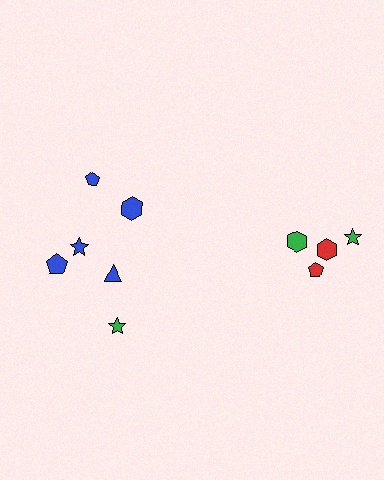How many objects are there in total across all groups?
There are 10 objects.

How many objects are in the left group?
There are 6 objects.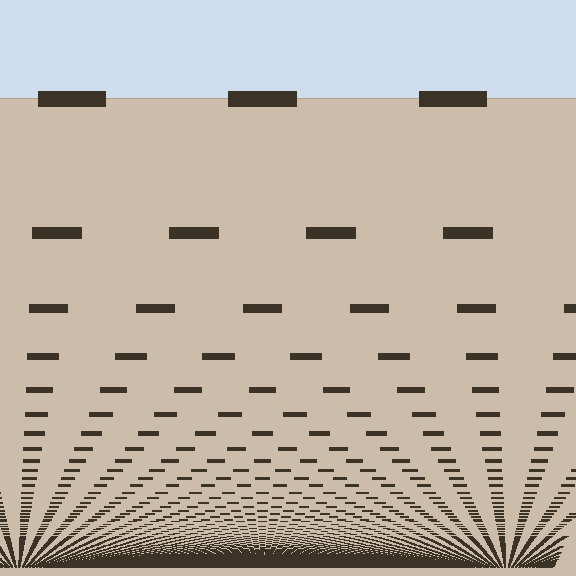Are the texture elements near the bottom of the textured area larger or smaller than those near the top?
Smaller. The gradient is inverted — elements near the bottom are smaller and denser.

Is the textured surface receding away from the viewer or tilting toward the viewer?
The surface appears to tilt toward the viewer. Texture elements get larger and sparser toward the top.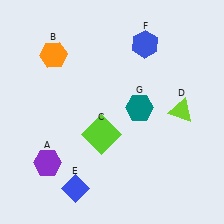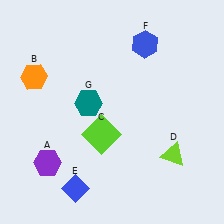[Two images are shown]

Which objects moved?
The objects that moved are: the orange hexagon (B), the lime triangle (D), the teal hexagon (G).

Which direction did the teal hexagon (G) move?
The teal hexagon (G) moved left.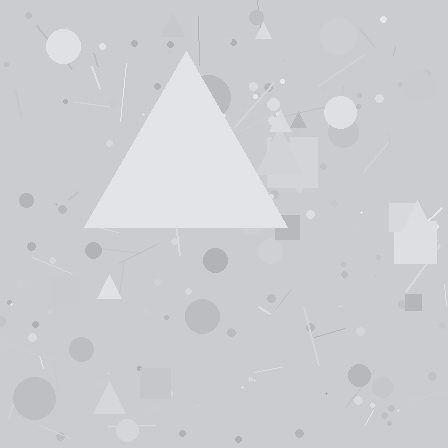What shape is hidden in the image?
A triangle is hidden in the image.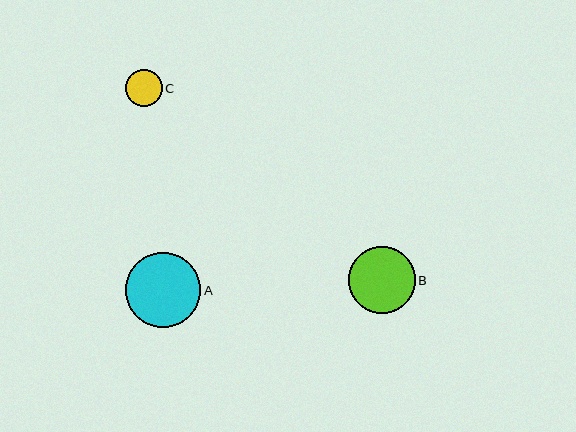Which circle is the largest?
Circle A is the largest with a size of approximately 75 pixels.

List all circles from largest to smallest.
From largest to smallest: A, B, C.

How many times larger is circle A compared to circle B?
Circle A is approximately 1.1 times the size of circle B.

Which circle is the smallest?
Circle C is the smallest with a size of approximately 37 pixels.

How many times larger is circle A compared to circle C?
Circle A is approximately 2.0 times the size of circle C.